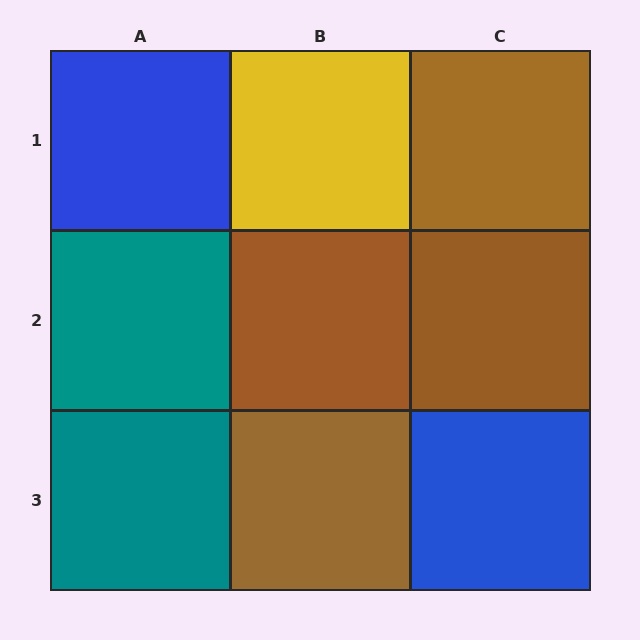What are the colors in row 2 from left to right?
Teal, brown, brown.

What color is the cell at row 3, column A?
Teal.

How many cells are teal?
2 cells are teal.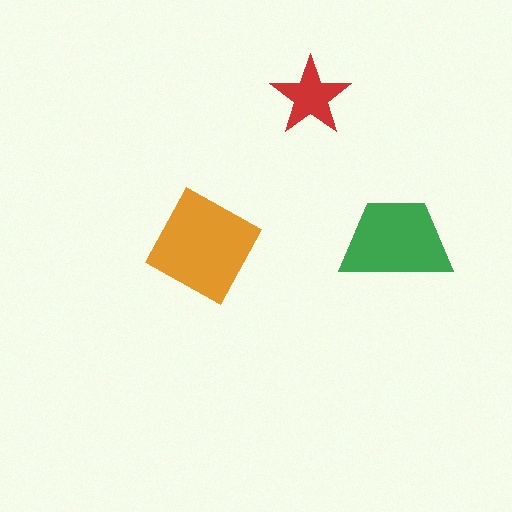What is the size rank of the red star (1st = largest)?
3rd.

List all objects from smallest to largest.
The red star, the green trapezoid, the orange square.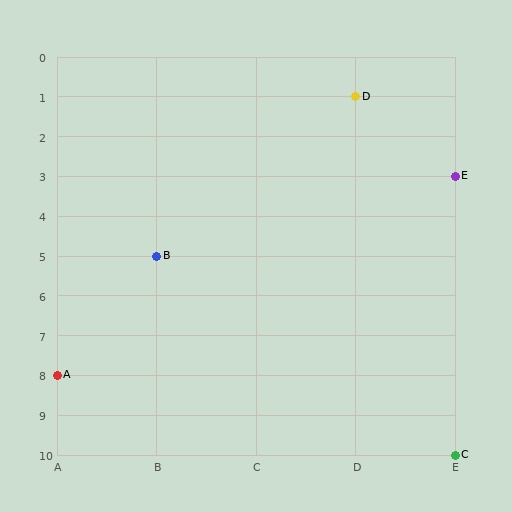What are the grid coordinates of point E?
Point E is at grid coordinates (E, 3).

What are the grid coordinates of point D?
Point D is at grid coordinates (D, 1).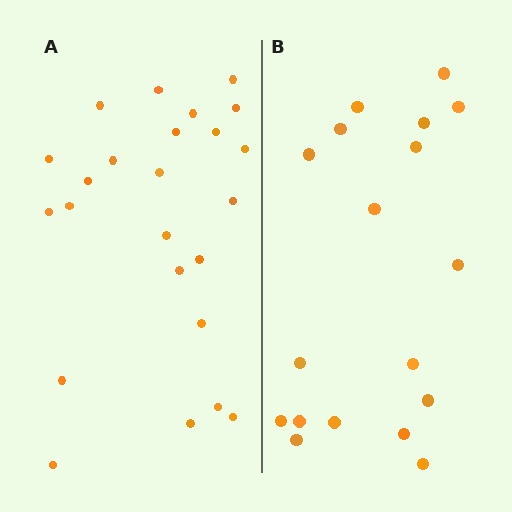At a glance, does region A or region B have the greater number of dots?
Region A (the left region) has more dots.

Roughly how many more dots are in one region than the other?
Region A has about 6 more dots than region B.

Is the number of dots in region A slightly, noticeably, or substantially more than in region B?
Region A has noticeably more, but not dramatically so. The ratio is roughly 1.3 to 1.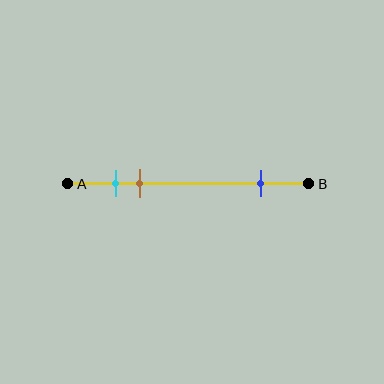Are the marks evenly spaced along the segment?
No, the marks are not evenly spaced.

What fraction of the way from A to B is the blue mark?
The blue mark is approximately 80% (0.8) of the way from A to B.